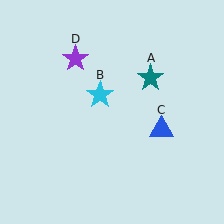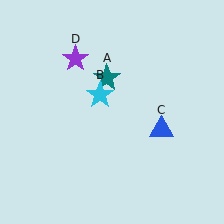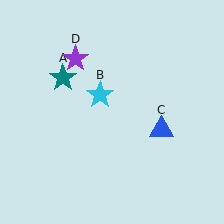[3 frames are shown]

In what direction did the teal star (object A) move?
The teal star (object A) moved left.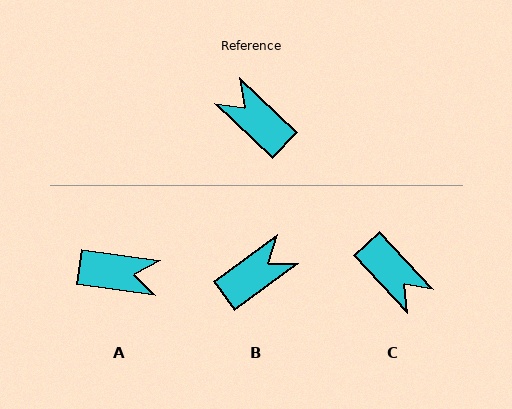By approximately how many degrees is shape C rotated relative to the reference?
Approximately 177 degrees counter-clockwise.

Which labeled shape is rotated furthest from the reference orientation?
C, about 177 degrees away.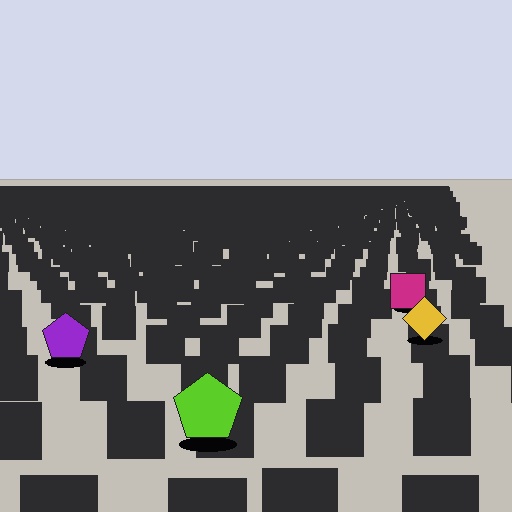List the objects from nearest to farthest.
From nearest to farthest: the lime pentagon, the purple pentagon, the yellow diamond, the magenta square.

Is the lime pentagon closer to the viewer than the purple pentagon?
Yes. The lime pentagon is closer — you can tell from the texture gradient: the ground texture is coarser near it.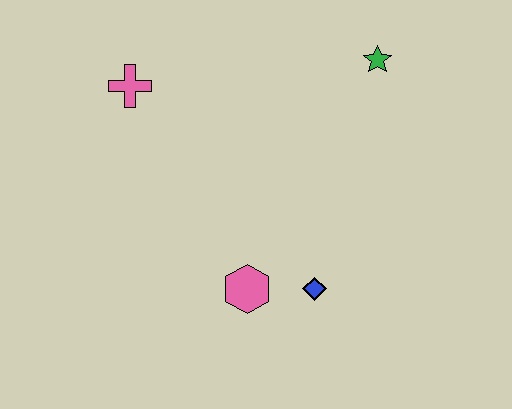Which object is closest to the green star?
The blue diamond is closest to the green star.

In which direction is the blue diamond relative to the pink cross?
The blue diamond is below the pink cross.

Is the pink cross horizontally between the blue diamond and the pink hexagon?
No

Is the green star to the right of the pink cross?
Yes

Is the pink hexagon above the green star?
No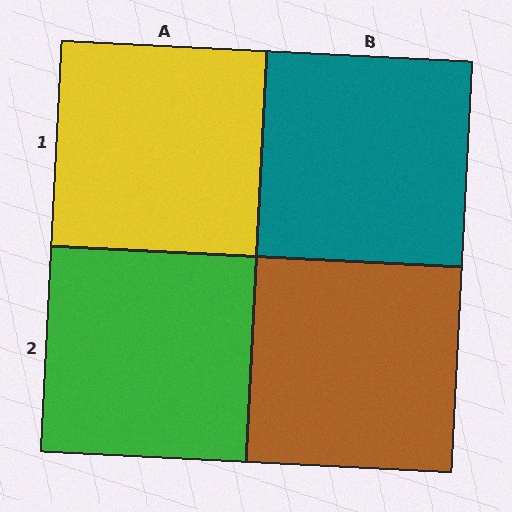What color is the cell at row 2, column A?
Green.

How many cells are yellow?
1 cell is yellow.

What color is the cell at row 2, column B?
Brown.